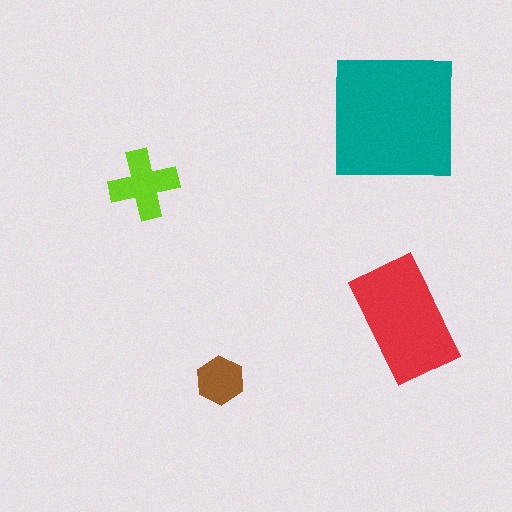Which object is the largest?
The teal square.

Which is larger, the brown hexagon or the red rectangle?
The red rectangle.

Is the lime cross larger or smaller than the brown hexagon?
Larger.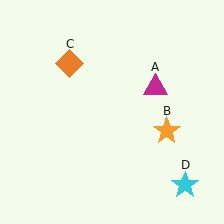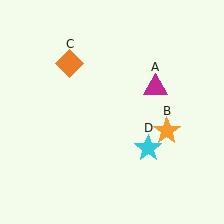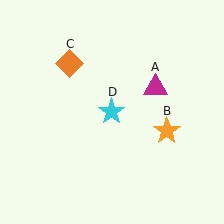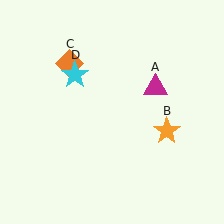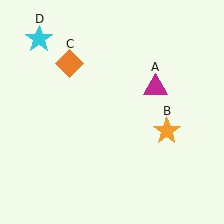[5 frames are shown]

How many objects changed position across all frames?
1 object changed position: cyan star (object D).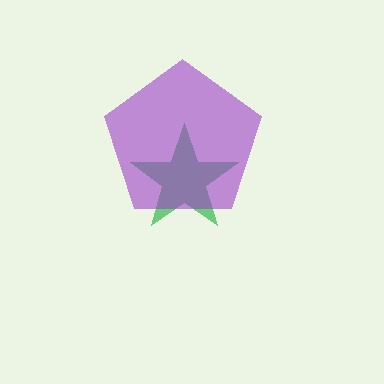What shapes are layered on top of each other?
The layered shapes are: a green star, a purple pentagon.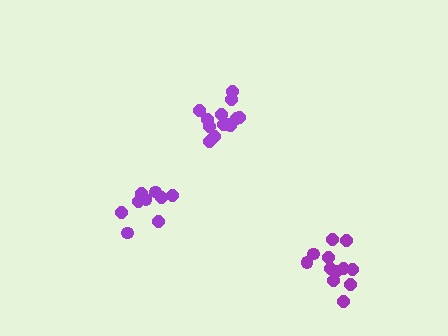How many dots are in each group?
Group 1: 13 dots, Group 2: 12 dots, Group 3: 9 dots (34 total).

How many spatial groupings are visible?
There are 3 spatial groupings.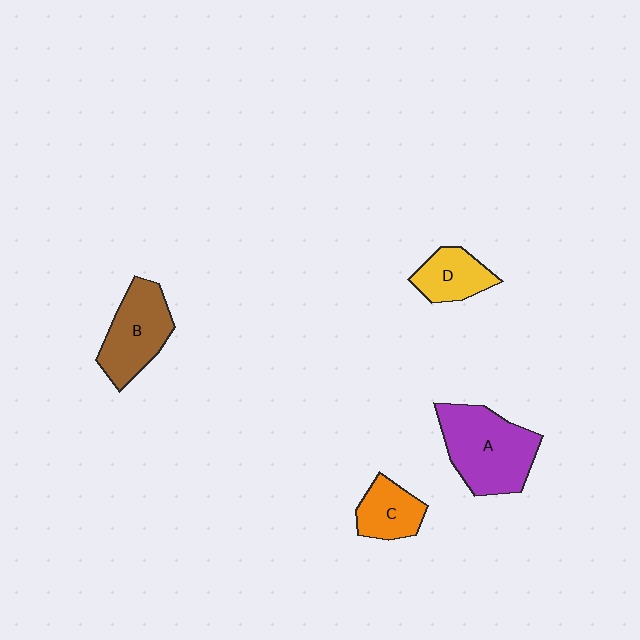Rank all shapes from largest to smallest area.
From largest to smallest: A (purple), B (brown), D (yellow), C (orange).